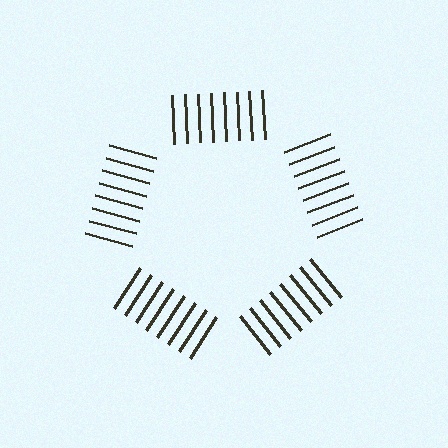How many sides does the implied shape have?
5 sides — the line-ends trace a pentagon.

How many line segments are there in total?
40 — 8 along each of the 5 edges.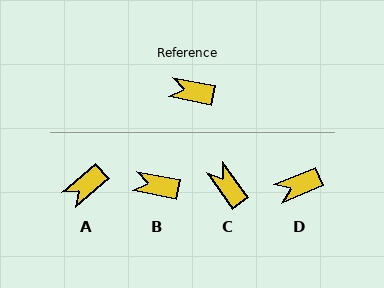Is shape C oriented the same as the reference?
No, it is off by about 44 degrees.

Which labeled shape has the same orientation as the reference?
B.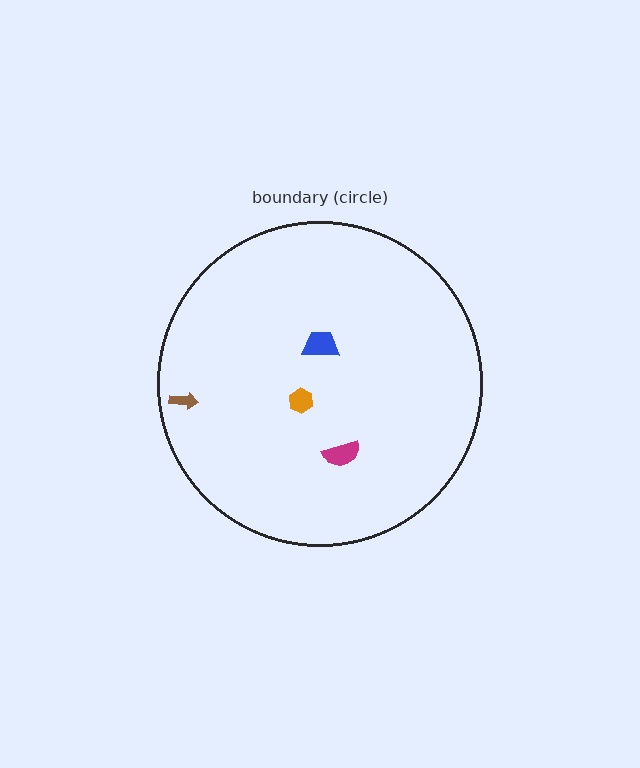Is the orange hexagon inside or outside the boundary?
Inside.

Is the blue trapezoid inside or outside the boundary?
Inside.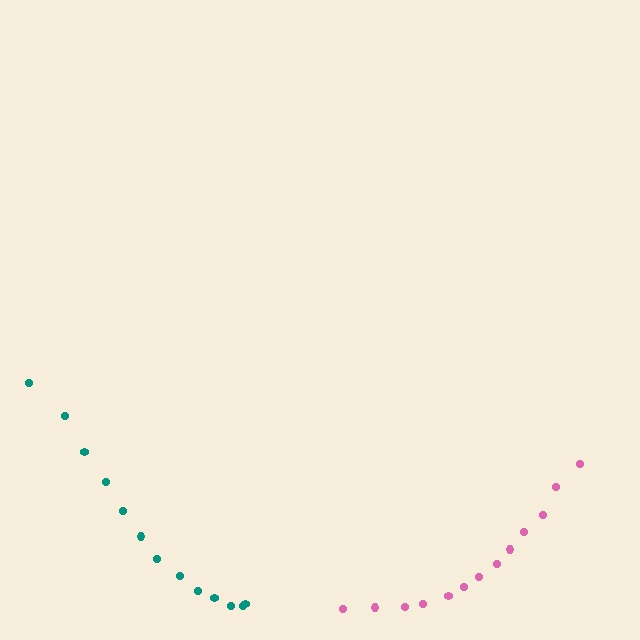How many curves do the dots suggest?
There are 2 distinct paths.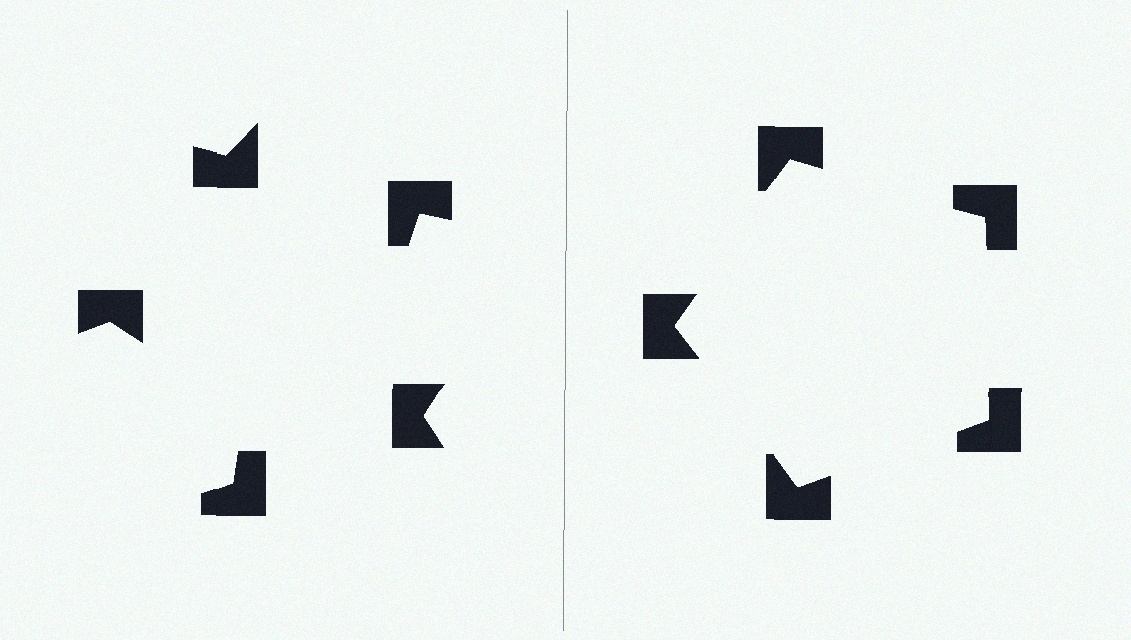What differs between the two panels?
The notched squares are positioned identically on both sides; only the wedge orientations differ. On the right they align to a pentagon; on the left they are misaligned.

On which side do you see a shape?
An illusory pentagon appears on the right side. On the left side the wedge cuts are rotated, so no coherent shape forms.